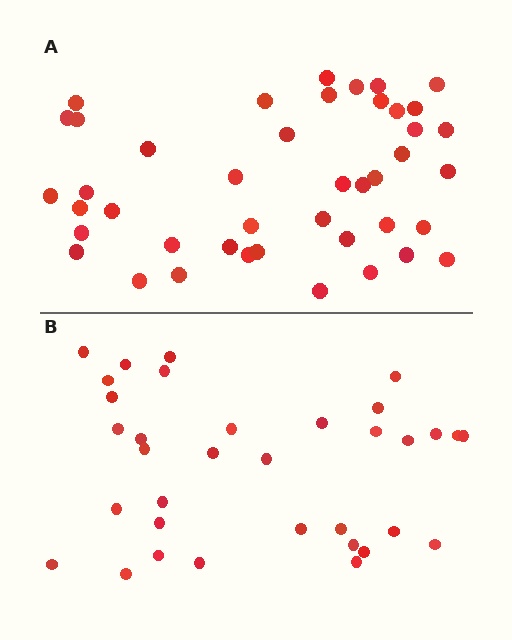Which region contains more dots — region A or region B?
Region A (the top region) has more dots.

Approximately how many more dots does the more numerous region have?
Region A has roughly 8 or so more dots than region B.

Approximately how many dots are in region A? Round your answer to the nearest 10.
About 40 dots. (The exact count is 43, which rounds to 40.)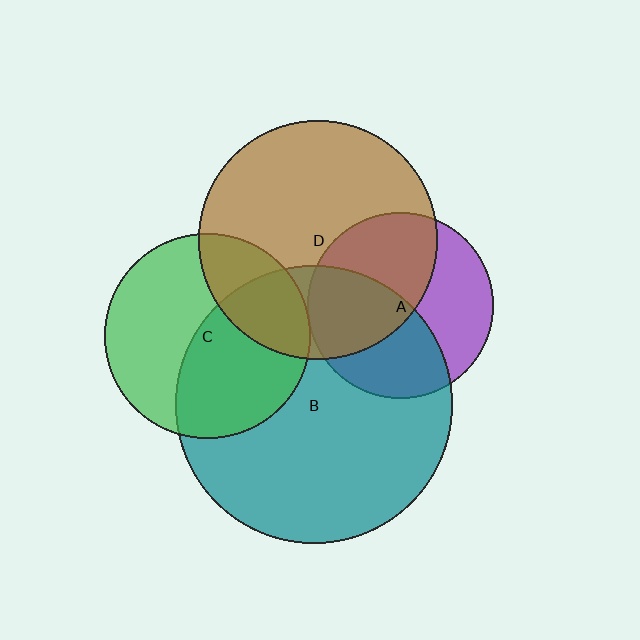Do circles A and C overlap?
Yes.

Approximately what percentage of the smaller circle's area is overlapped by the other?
Approximately 5%.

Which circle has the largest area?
Circle B (teal).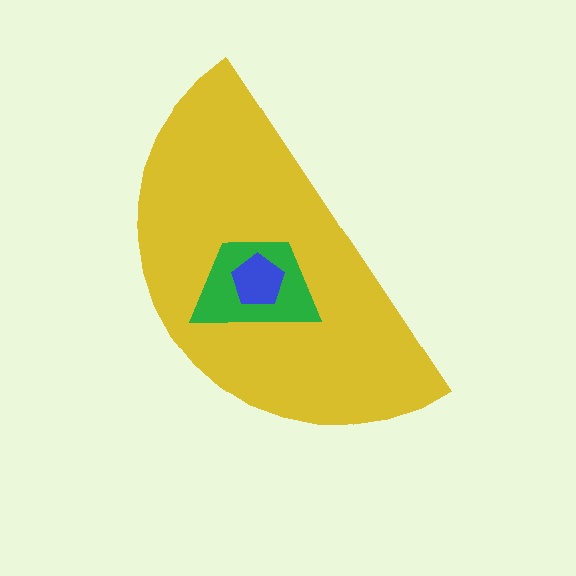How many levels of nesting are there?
3.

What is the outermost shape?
The yellow semicircle.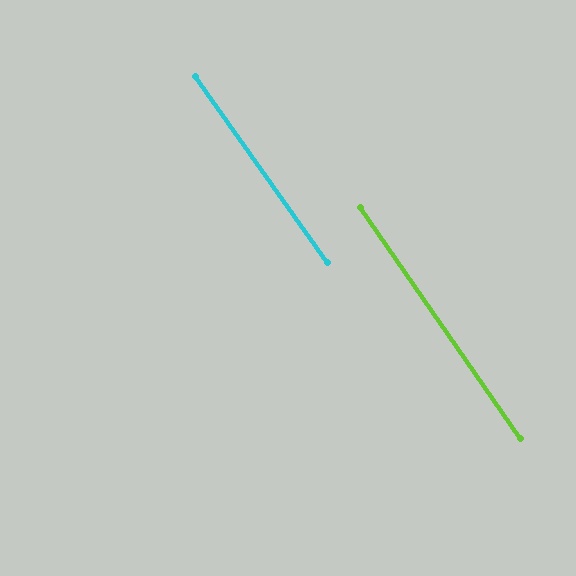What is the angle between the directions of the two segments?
Approximately 1 degree.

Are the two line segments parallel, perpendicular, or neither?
Parallel — their directions differ by only 0.8°.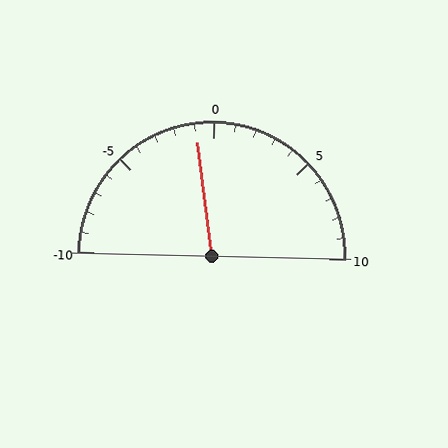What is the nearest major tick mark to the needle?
The nearest major tick mark is 0.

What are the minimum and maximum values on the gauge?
The gauge ranges from -10 to 10.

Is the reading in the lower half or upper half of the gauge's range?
The reading is in the lower half of the range (-10 to 10).